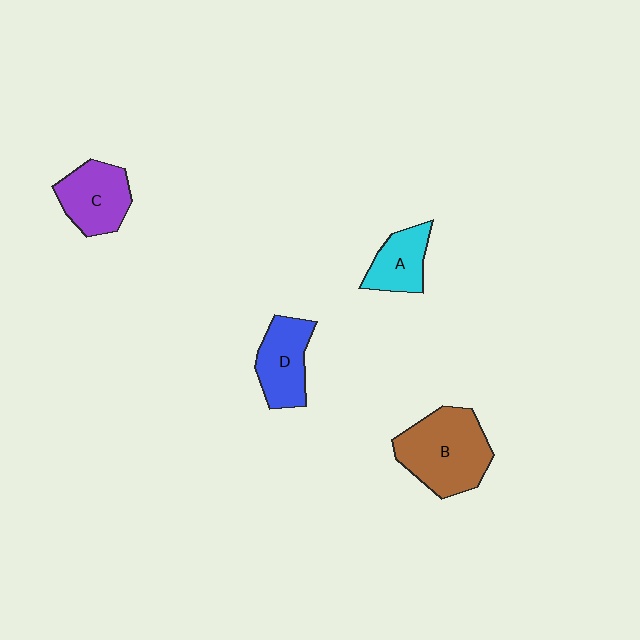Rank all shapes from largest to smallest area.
From largest to smallest: B (brown), C (purple), D (blue), A (cyan).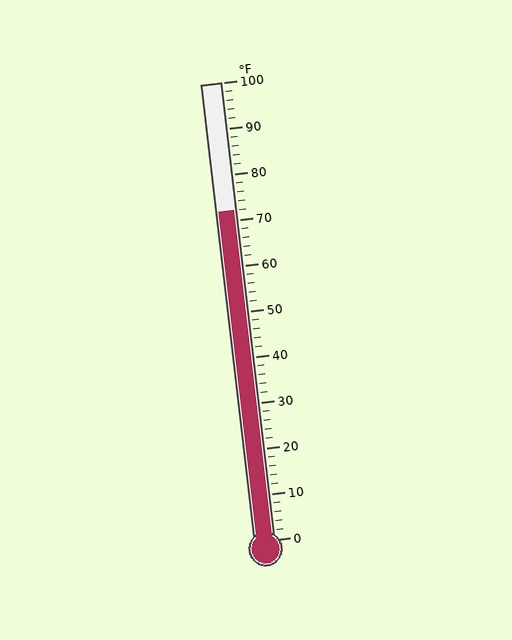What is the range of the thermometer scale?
The thermometer scale ranges from 0°F to 100°F.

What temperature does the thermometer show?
The thermometer shows approximately 72°F.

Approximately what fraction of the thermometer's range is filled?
The thermometer is filled to approximately 70% of its range.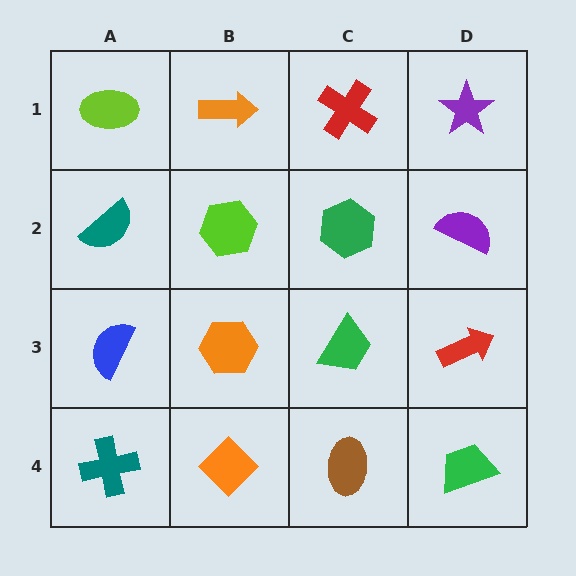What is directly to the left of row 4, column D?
A brown ellipse.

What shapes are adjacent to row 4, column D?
A red arrow (row 3, column D), a brown ellipse (row 4, column C).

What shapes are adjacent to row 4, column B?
An orange hexagon (row 3, column B), a teal cross (row 4, column A), a brown ellipse (row 4, column C).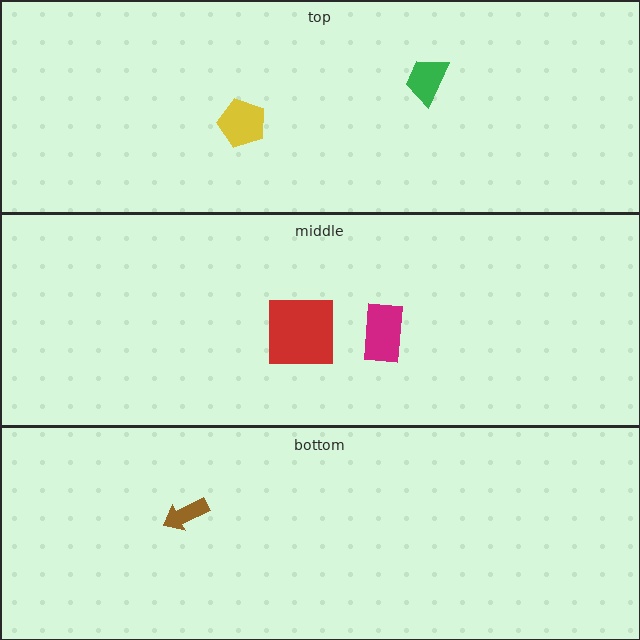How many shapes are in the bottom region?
1.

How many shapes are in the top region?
2.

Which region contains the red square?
The middle region.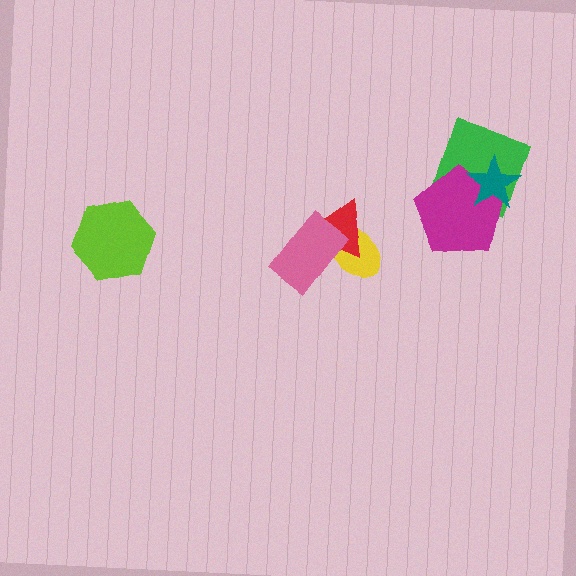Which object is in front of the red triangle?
The pink rectangle is in front of the red triangle.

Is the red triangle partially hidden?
Yes, it is partially covered by another shape.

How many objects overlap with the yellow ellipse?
2 objects overlap with the yellow ellipse.